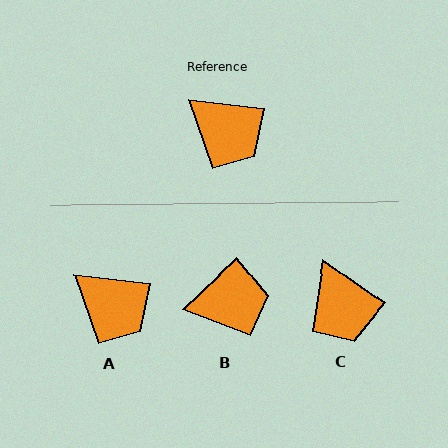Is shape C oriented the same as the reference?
No, it is off by about 28 degrees.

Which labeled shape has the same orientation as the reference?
A.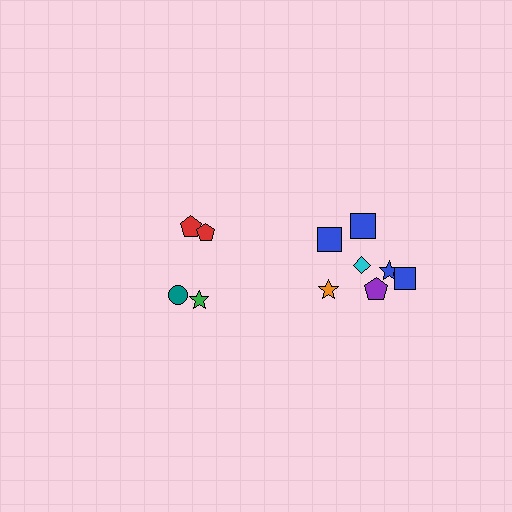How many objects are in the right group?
There are 7 objects.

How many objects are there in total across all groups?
There are 11 objects.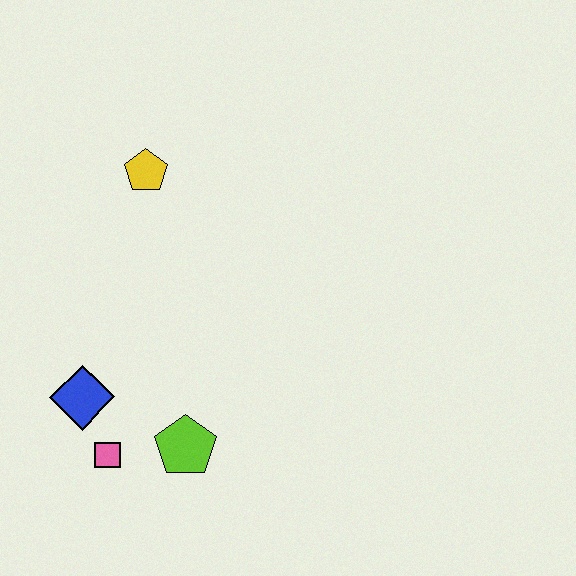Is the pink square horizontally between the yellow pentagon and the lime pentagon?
No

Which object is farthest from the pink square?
The yellow pentagon is farthest from the pink square.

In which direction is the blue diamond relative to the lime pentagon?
The blue diamond is to the left of the lime pentagon.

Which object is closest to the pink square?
The blue diamond is closest to the pink square.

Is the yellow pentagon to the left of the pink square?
No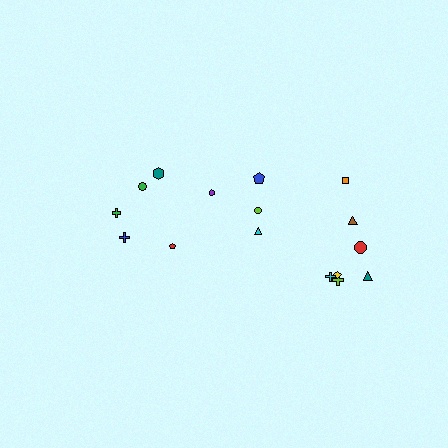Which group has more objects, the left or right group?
The right group.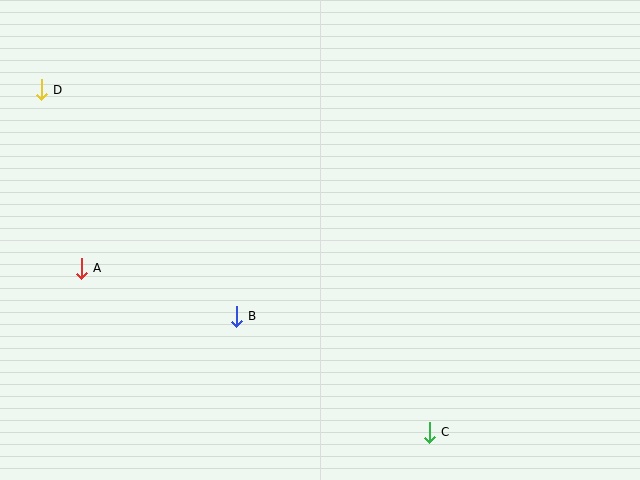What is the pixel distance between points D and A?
The distance between D and A is 183 pixels.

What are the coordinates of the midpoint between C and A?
The midpoint between C and A is at (255, 350).